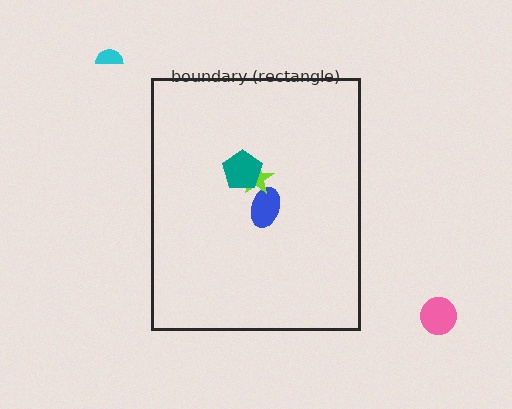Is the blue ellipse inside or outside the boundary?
Inside.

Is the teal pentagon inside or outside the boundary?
Inside.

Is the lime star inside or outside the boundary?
Inside.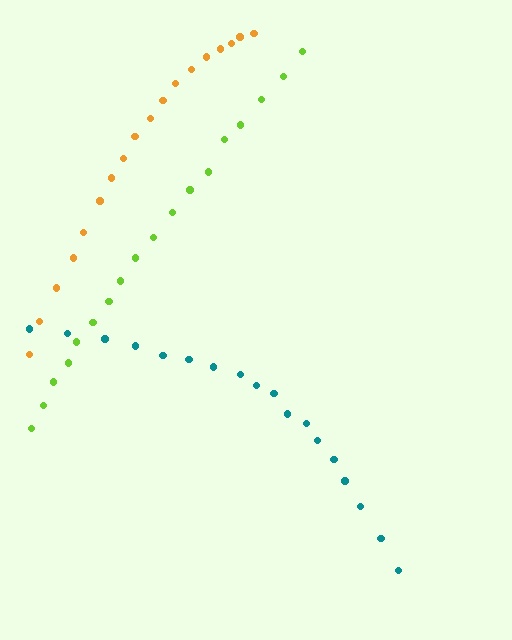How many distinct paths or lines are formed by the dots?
There are 3 distinct paths.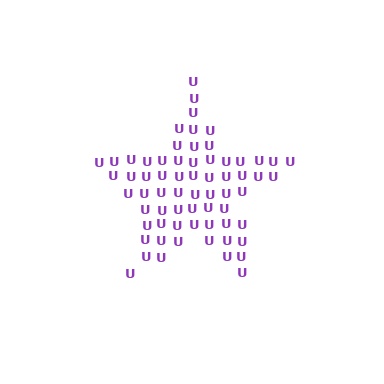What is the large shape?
The large shape is a star.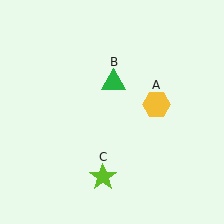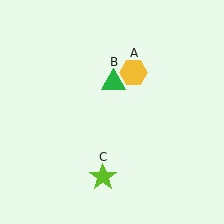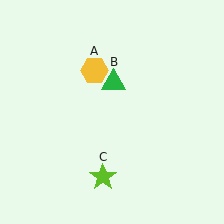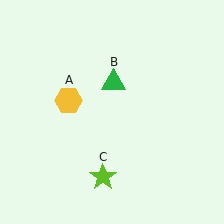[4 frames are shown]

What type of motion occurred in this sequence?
The yellow hexagon (object A) rotated counterclockwise around the center of the scene.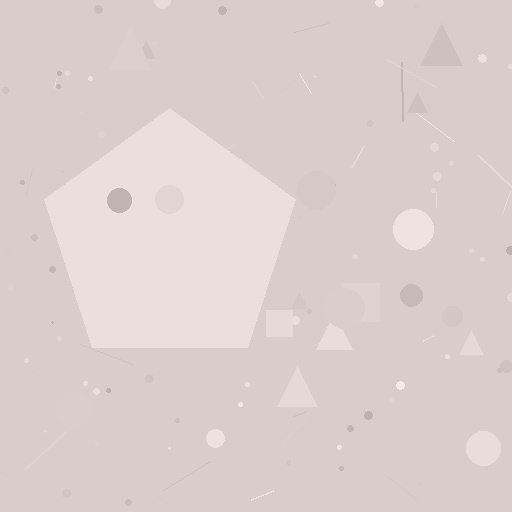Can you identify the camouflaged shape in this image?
The camouflaged shape is a pentagon.